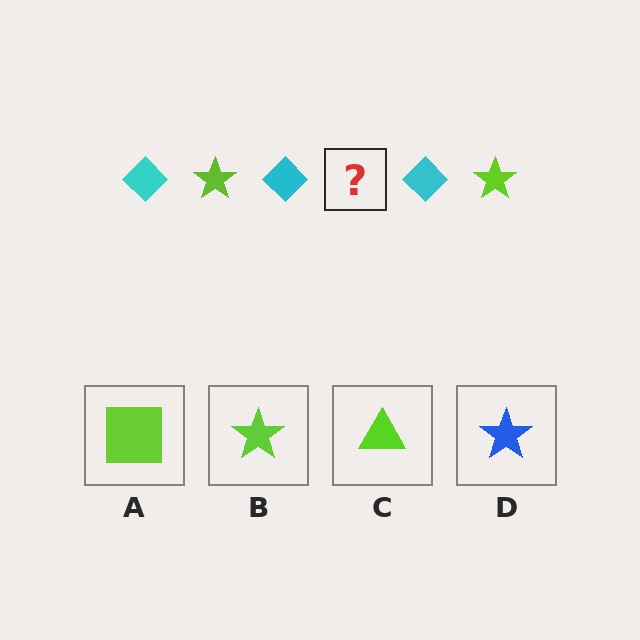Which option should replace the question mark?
Option B.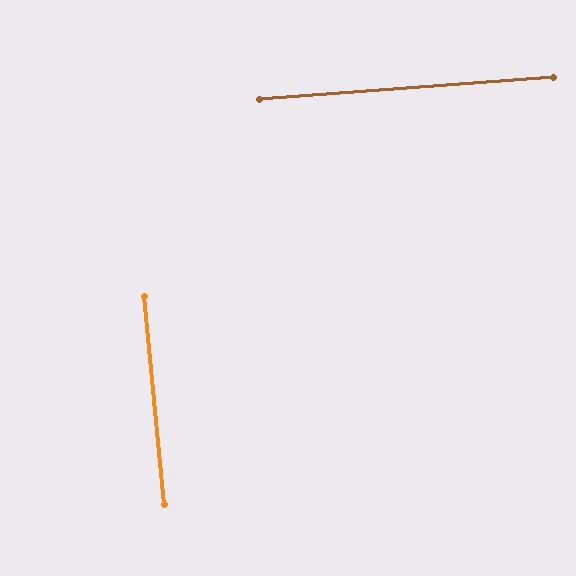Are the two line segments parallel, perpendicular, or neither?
Perpendicular — they meet at approximately 89°.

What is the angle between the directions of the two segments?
Approximately 89 degrees.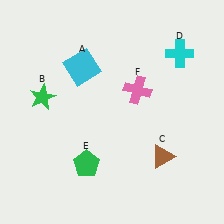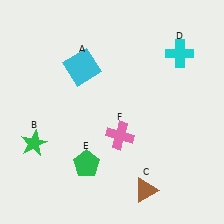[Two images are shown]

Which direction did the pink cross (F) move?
The pink cross (F) moved down.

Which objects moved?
The objects that moved are: the green star (B), the brown triangle (C), the pink cross (F).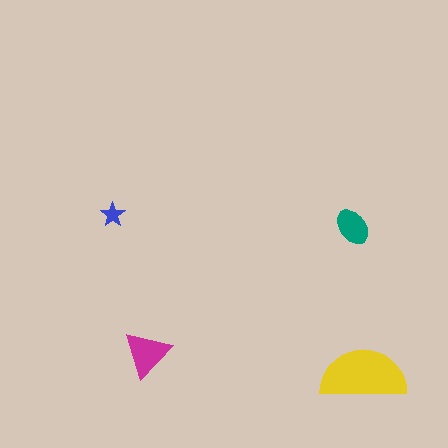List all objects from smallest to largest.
The blue star, the teal ellipse, the magenta triangle, the yellow semicircle.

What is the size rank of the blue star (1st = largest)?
4th.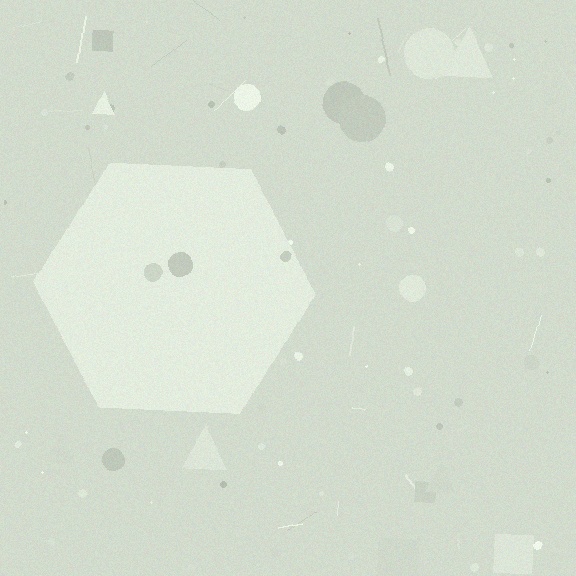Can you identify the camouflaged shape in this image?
The camouflaged shape is a hexagon.